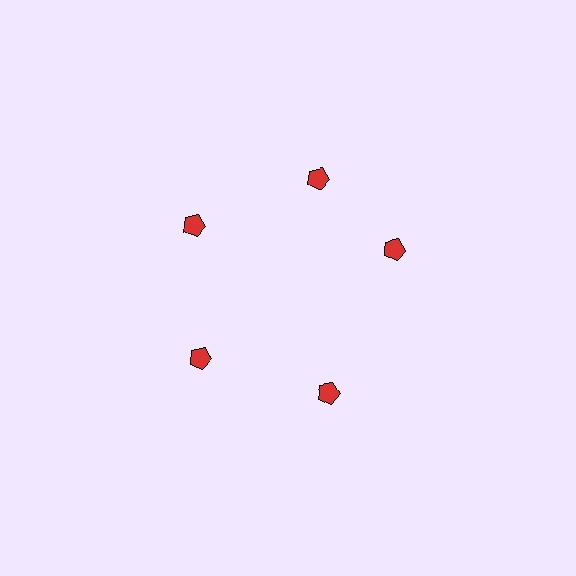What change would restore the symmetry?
The symmetry would be restored by rotating it back into even spacing with its neighbors so that all 5 pentagons sit at equal angles and equal distance from the center.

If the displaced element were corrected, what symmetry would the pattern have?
It would have 5-fold rotational symmetry — the pattern would map onto itself every 72 degrees.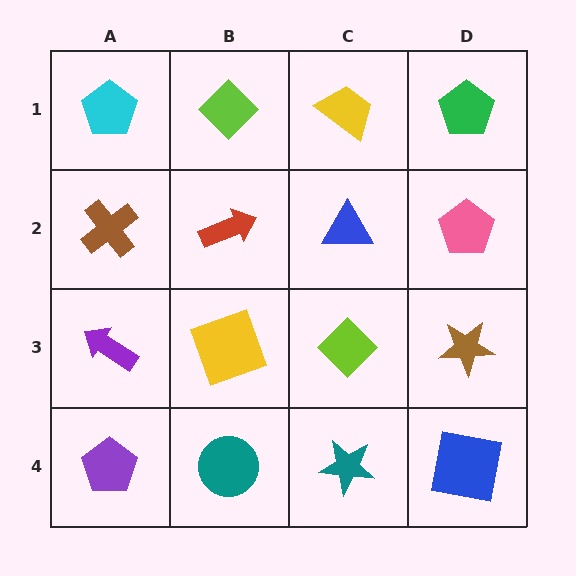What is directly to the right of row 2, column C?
A pink pentagon.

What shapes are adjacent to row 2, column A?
A cyan pentagon (row 1, column A), a purple arrow (row 3, column A), a red arrow (row 2, column B).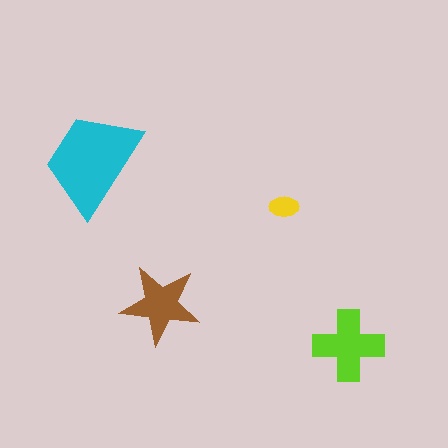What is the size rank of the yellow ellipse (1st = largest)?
4th.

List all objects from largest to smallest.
The cyan trapezoid, the lime cross, the brown star, the yellow ellipse.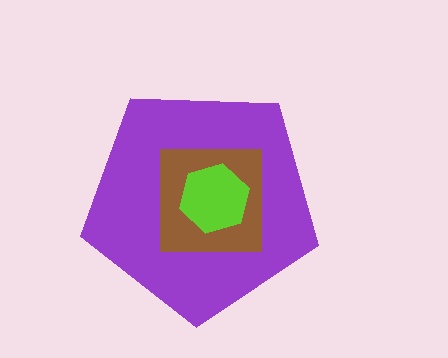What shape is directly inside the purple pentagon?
The brown square.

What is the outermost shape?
The purple pentagon.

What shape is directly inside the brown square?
The lime hexagon.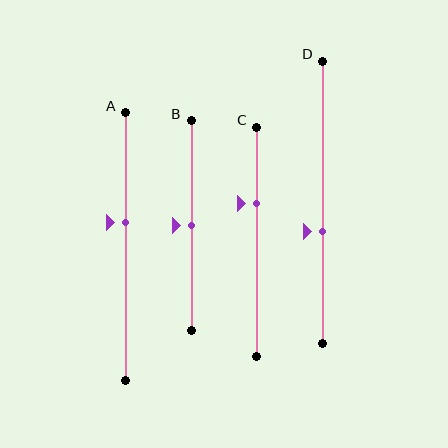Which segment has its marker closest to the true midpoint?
Segment B has its marker closest to the true midpoint.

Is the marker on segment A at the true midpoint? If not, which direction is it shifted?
No, the marker on segment A is shifted upward by about 9% of the segment length.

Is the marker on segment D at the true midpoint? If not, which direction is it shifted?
No, the marker on segment D is shifted downward by about 10% of the segment length.